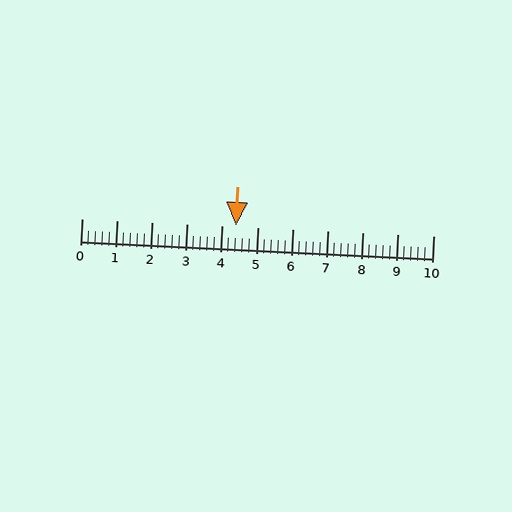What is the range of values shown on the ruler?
The ruler shows values from 0 to 10.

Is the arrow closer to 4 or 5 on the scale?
The arrow is closer to 4.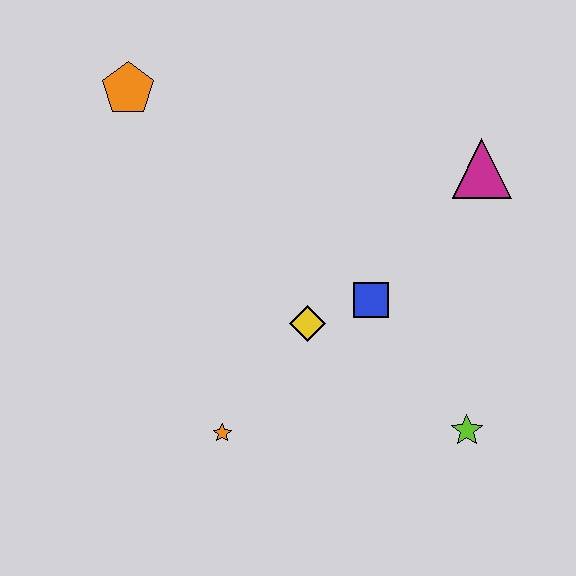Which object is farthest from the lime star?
The orange pentagon is farthest from the lime star.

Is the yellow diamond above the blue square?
No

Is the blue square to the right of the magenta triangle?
No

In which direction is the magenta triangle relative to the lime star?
The magenta triangle is above the lime star.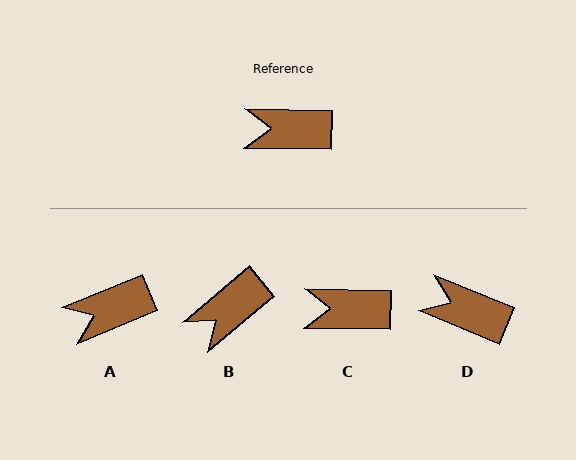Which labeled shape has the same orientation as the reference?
C.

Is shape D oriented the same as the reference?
No, it is off by about 21 degrees.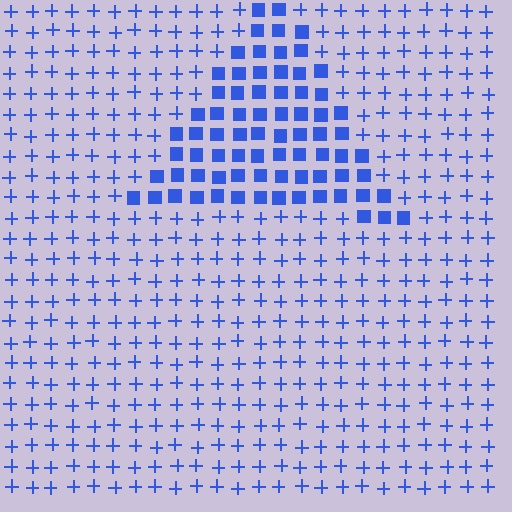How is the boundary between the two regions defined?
The boundary is defined by a change in element shape: squares inside vs. plus signs outside. All elements share the same color and spacing.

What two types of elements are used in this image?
The image uses squares inside the triangle region and plus signs outside it.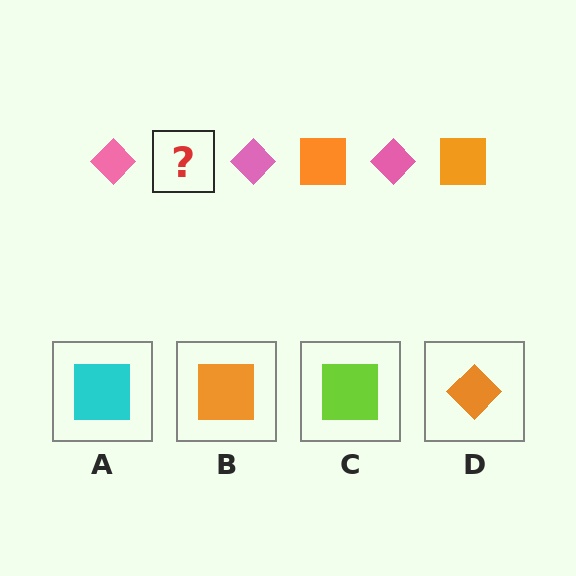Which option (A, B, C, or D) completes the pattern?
B.